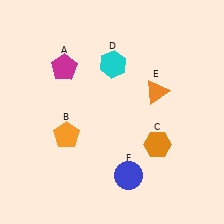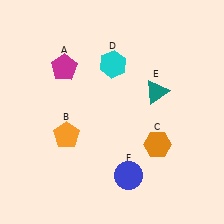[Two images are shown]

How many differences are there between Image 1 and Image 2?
There is 1 difference between the two images.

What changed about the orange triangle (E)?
In Image 1, E is orange. In Image 2, it changed to teal.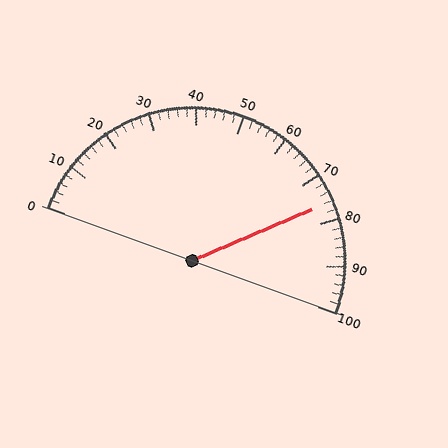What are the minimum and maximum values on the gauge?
The gauge ranges from 0 to 100.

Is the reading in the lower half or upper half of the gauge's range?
The reading is in the upper half of the range (0 to 100).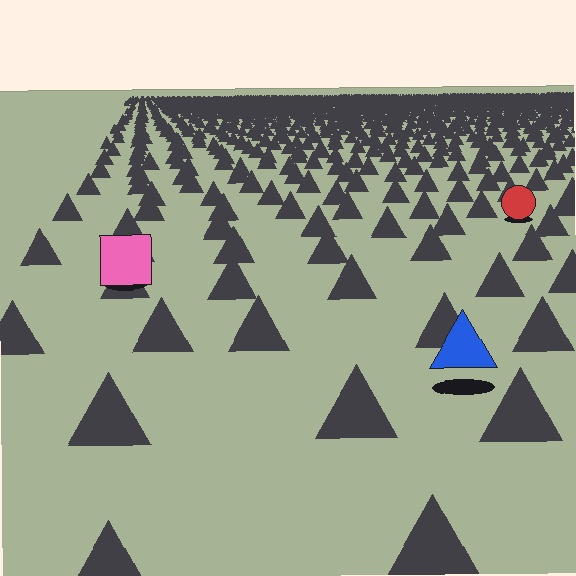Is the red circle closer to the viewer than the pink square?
No. The pink square is closer — you can tell from the texture gradient: the ground texture is coarser near it.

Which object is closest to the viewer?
The blue triangle is closest. The texture marks near it are larger and more spread out.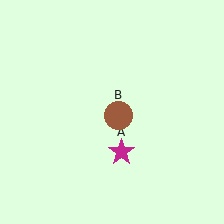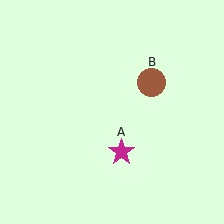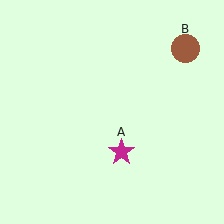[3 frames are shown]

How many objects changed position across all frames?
1 object changed position: brown circle (object B).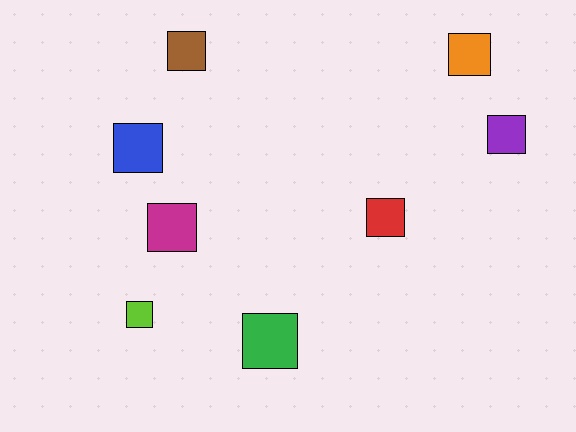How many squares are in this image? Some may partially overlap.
There are 8 squares.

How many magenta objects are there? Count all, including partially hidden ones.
There is 1 magenta object.